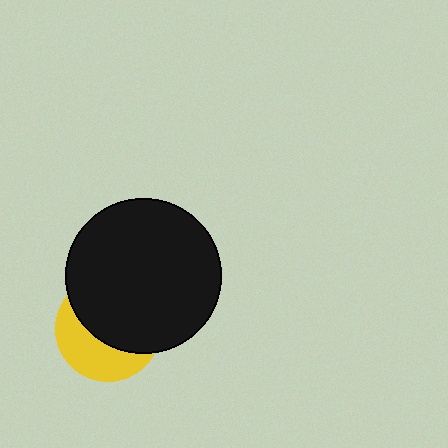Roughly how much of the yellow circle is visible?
A small part of it is visible (roughly 40%).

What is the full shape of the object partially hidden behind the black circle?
The partially hidden object is a yellow circle.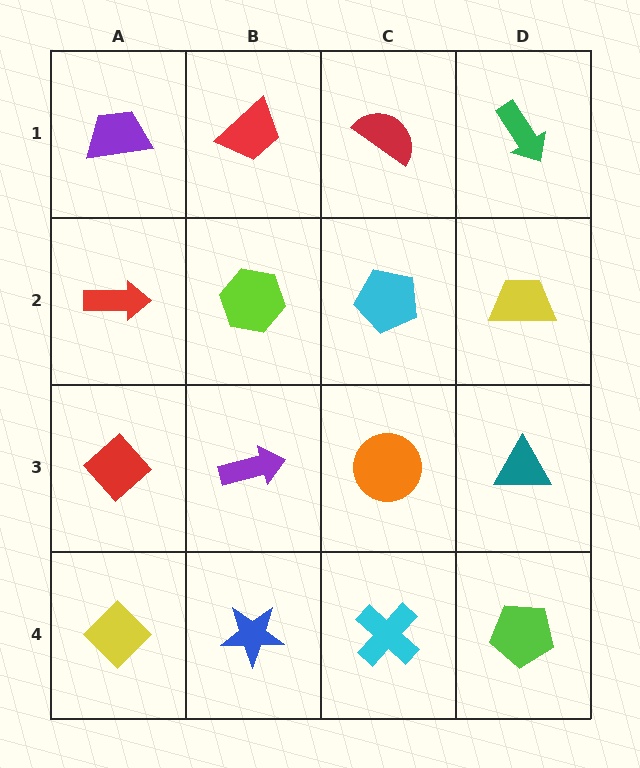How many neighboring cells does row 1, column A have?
2.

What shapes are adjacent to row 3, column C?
A cyan pentagon (row 2, column C), a cyan cross (row 4, column C), a purple arrow (row 3, column B), a teal triangle (row 3, column D).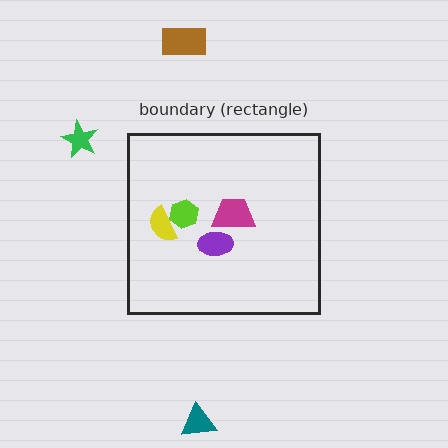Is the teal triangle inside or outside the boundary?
Outside.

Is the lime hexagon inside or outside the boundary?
Inside.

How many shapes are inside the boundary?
4 inside, 3 outside.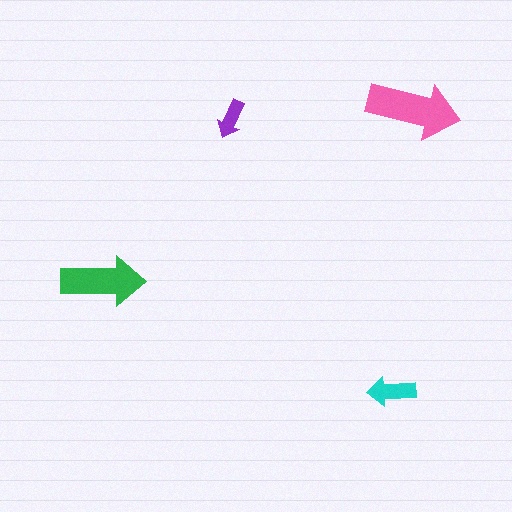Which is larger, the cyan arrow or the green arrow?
The green one.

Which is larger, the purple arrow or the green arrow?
The green one.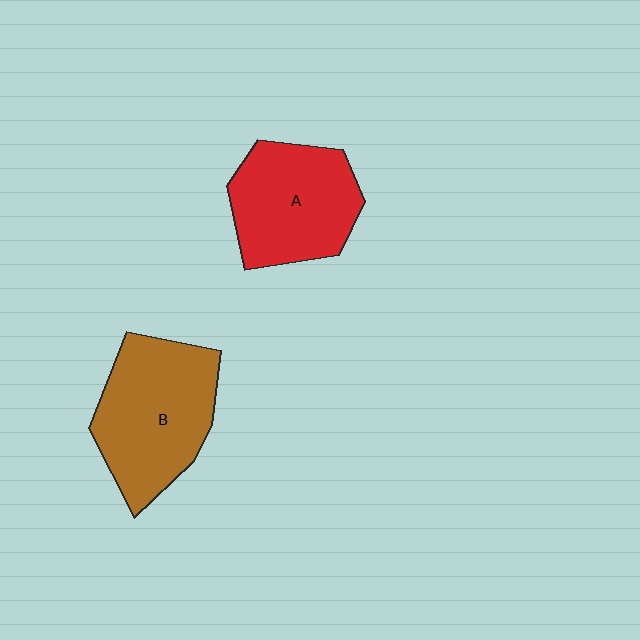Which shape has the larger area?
Shape B (brown).